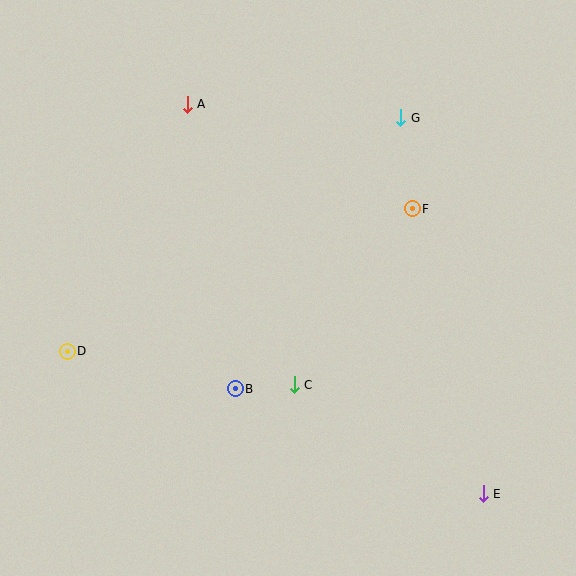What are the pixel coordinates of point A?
Point A is at (187, 104).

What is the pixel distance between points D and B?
The distance between D and B is 172 pixels.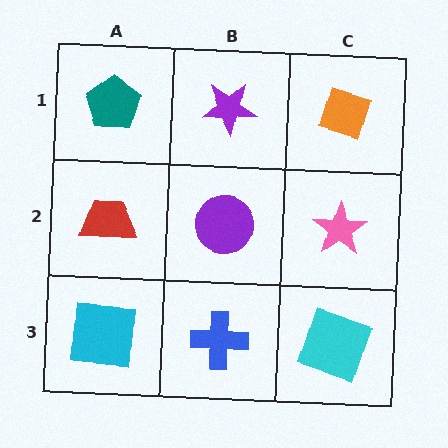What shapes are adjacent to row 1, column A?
A red trapezoid (row 2, column A), a purple star (row 1, column B).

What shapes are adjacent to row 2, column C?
An orange diamond (row 1, column C), a cyan square (row 3, column C), a purple circle (row 2, column B).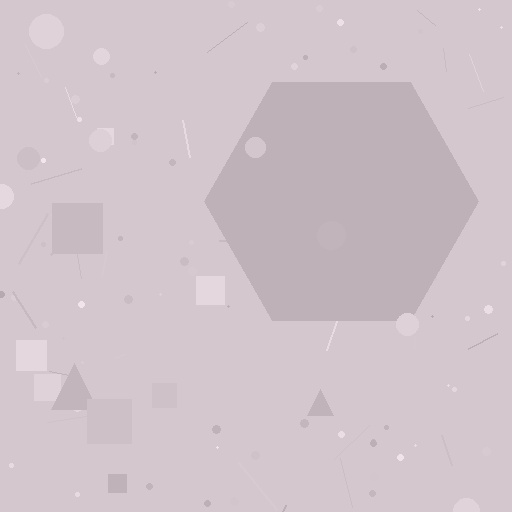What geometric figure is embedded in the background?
A hexagon is embedded in the background.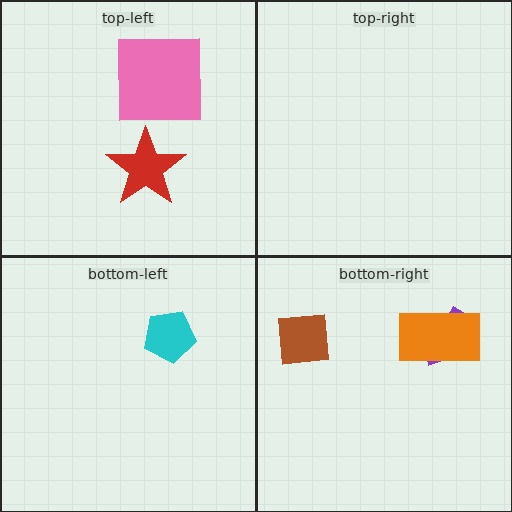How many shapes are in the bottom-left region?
1.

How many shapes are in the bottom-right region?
3.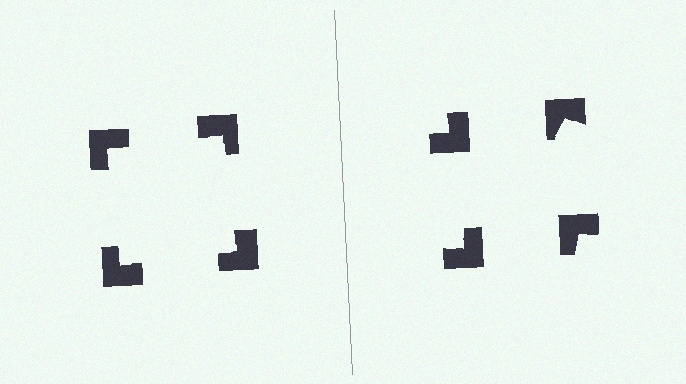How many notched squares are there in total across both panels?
8 — 4 on each side.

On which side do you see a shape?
An illusory square appears on the left side. On the right side the wedge cuts are rotated, so no coherent shape forms.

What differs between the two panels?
The notched squares are positioned identically on both sides; only the wedge orientations differ. On the left they align to a square; on the right they are misaligned.